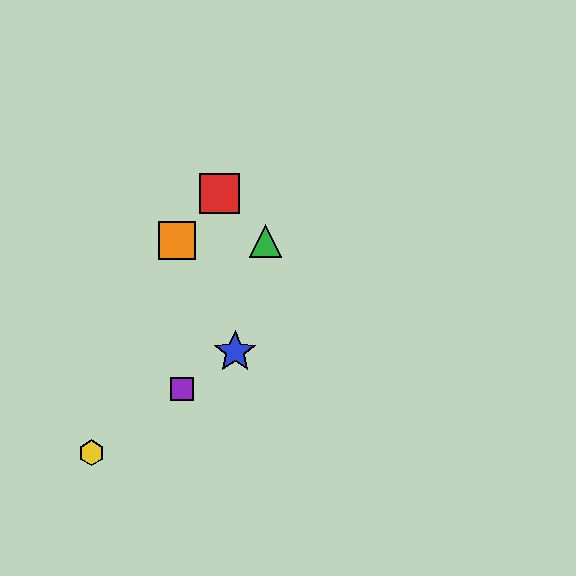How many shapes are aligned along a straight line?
3 shapes (the blue star, the yellow hexagon, the purple square) are aligned along a straight line.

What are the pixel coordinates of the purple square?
The purple square is at (182, 389).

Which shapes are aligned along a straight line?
The blue star, the yellow hexagon, the purple square are aligned along a straight line.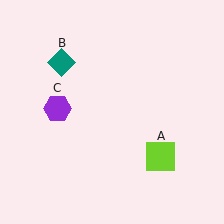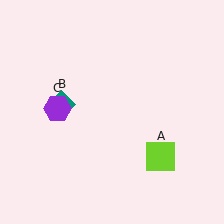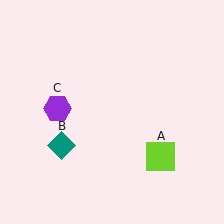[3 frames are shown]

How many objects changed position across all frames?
1 object changed position: teal diamond (object B).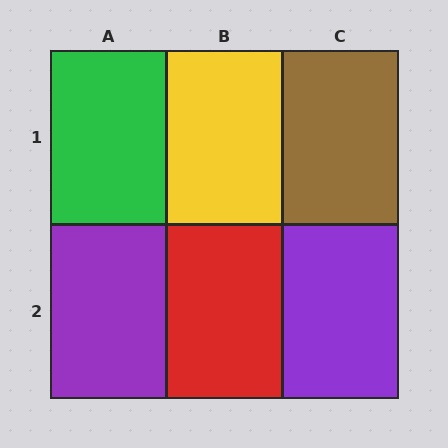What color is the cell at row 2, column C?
Purple.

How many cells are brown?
1 cell is brown.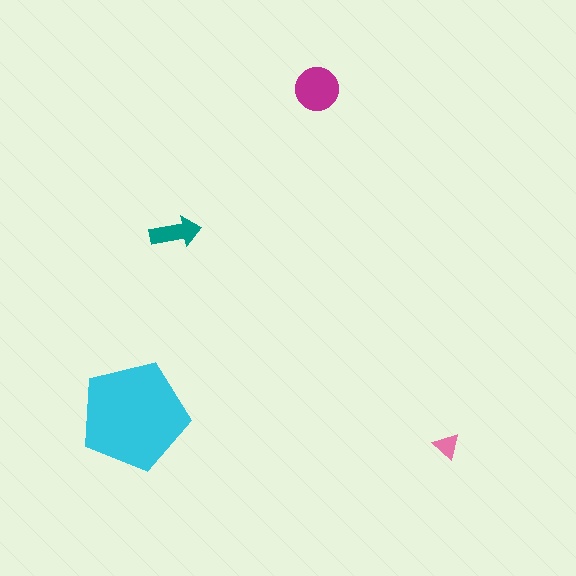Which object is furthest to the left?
The cyan pentagon is leftmost.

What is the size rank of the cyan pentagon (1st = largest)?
1st.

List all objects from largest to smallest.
The cyan pentagon, the magenta circle, the teal arrow, the pink triangle.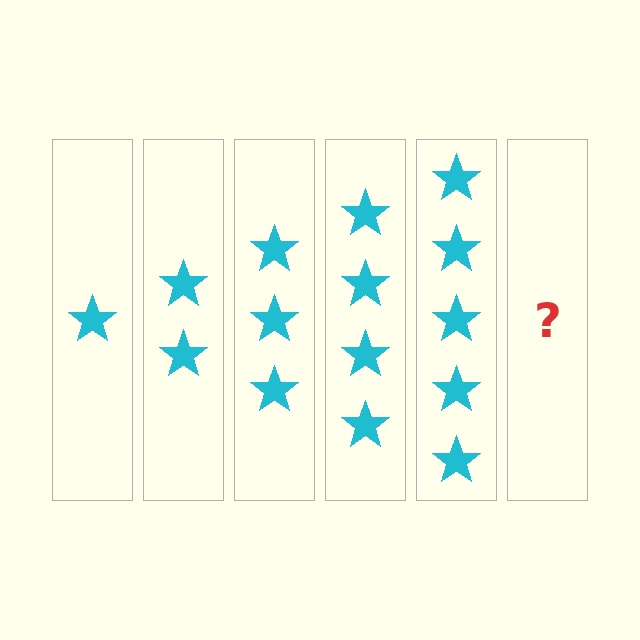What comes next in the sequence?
The next element should be 6 stars.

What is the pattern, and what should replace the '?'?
The pattern is that each step adds one more star. The '?' should be 6 stars.